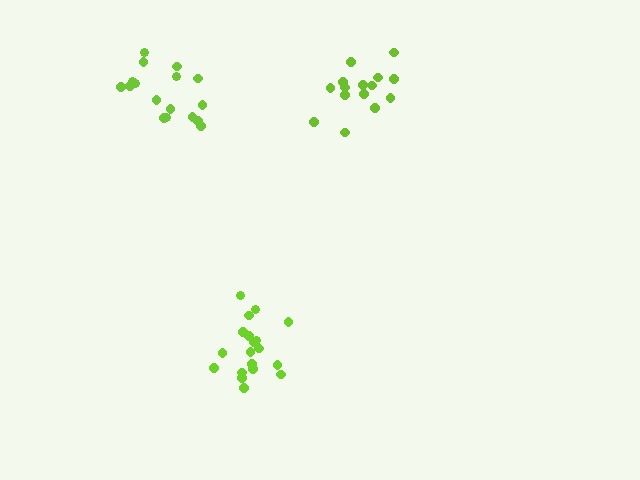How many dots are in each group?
Group 1: 17 dots, Group 2: 15 dots, Group 3: 19 dots (51 total).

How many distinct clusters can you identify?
There are 3 distinct clusters.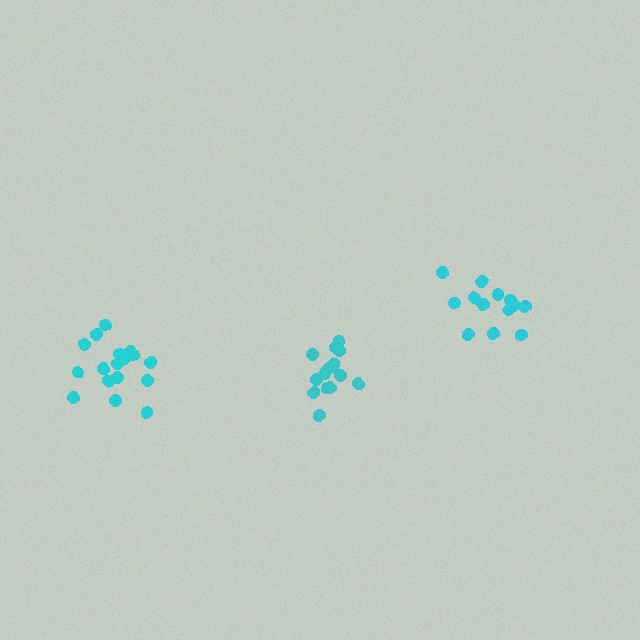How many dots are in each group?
Group 1: 15 dots, Group 2: 13 dots, Group 3: 17 dots (45 total).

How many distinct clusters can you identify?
There are 3 distinct clusters.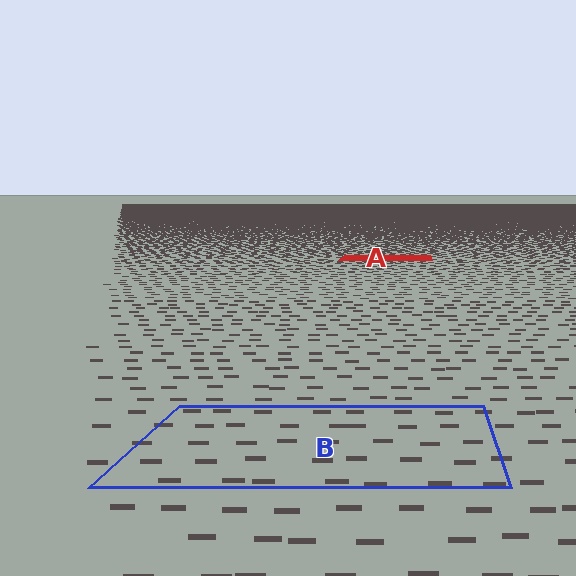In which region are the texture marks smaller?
The texture marks are smaller in region A, because it is farther away.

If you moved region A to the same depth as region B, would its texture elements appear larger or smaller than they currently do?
They would appear larger. At a closer depth, the same texture elements are projected at a bigger on-screen size.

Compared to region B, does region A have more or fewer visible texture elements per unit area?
Region A has more texture elements per unit area — they are packed more densely because it is farther away.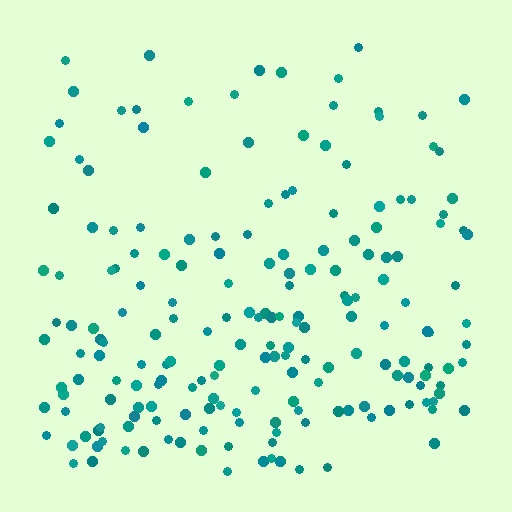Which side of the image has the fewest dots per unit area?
The top.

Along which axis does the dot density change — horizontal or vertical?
Vertical.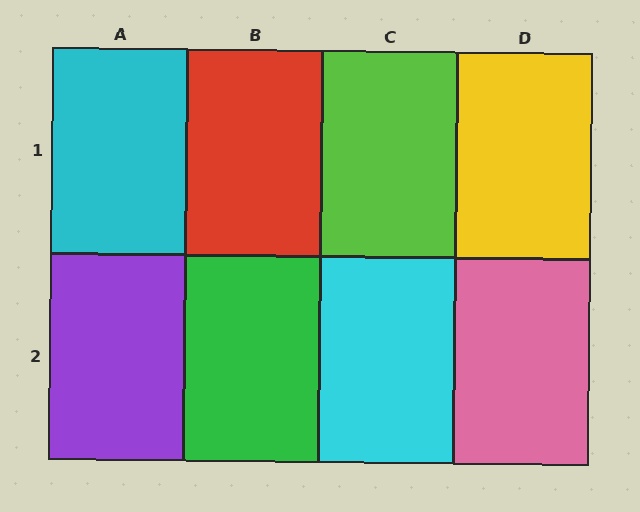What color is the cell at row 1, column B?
Red.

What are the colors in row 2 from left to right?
Purple, green, cyan, pink.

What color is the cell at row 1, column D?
Yellow.